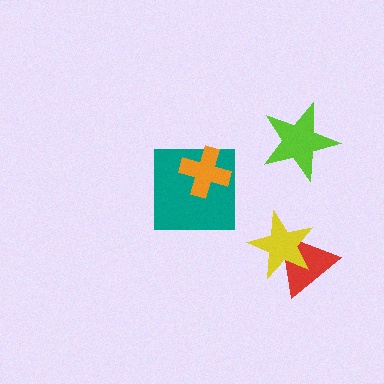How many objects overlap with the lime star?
0 objects overlap with the lime star.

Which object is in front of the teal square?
The orange cross is in front of the teal square.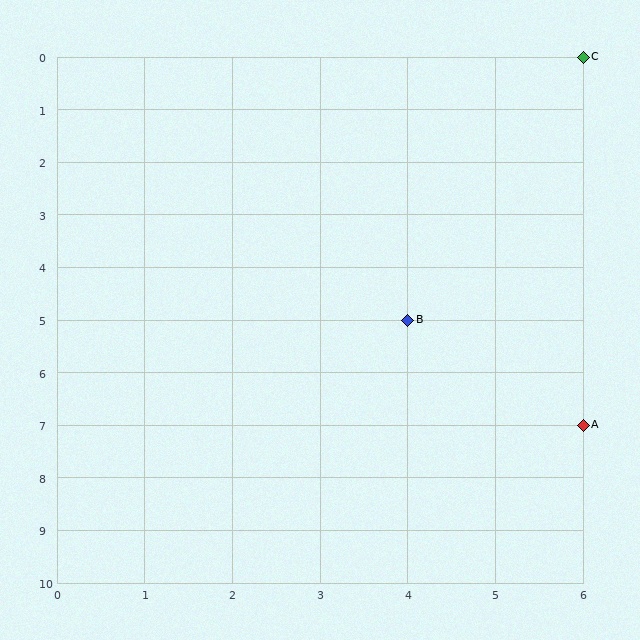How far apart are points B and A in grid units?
Points B and A are 2 columns and 2 rows apart (about 2.8 grid units diagonally).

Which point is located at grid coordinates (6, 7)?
Point A is at (6, 7).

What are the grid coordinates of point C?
Point C is at grid coordinates (6, 0).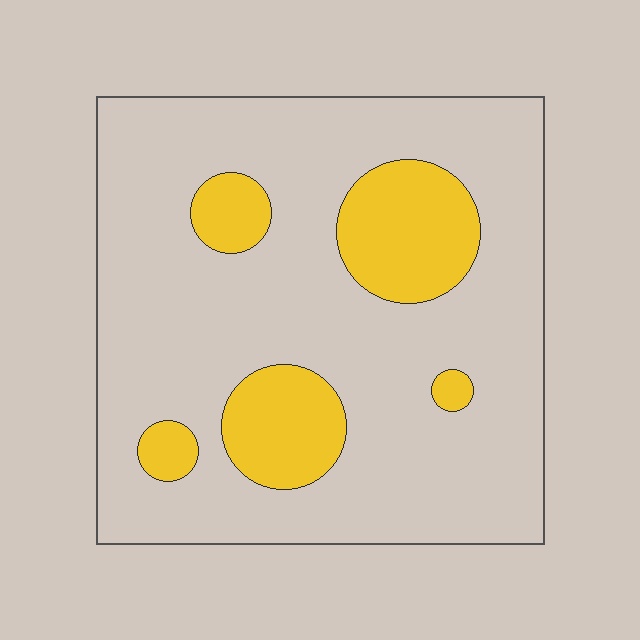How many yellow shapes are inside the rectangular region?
5.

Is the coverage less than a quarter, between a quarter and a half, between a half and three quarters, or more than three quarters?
Less than a quarter.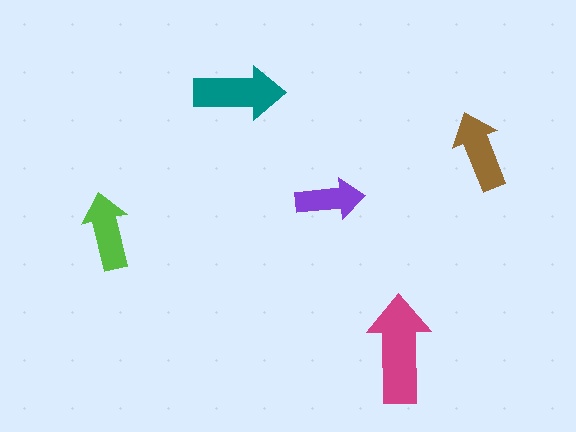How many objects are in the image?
There are 5 objects in the image.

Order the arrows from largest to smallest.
the magenta one, the teal one, the brown one, the lime one, the purple one.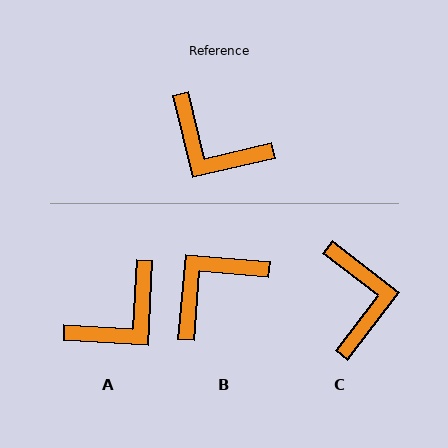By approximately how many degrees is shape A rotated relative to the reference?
Approximately 73 degrees counter-clockwise.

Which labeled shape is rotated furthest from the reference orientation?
C, about 129 degrees away.